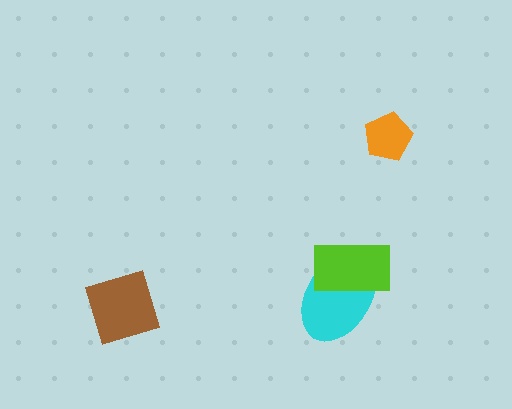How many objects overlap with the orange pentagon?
0 objects overlap with the orange pentagon.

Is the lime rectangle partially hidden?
No, no other shape covers it.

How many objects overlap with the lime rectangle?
1 object overlaps with the lime rectangle.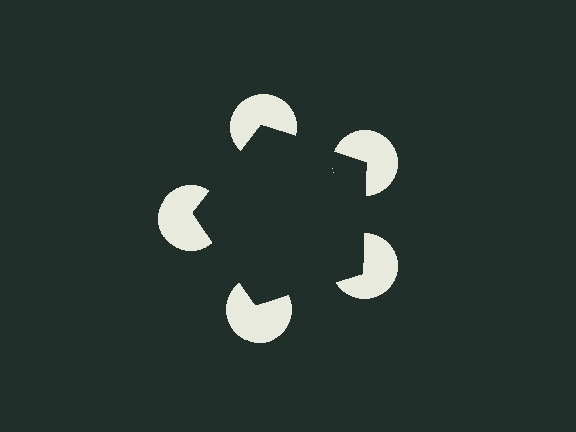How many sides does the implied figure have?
5 sides.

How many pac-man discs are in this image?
There are 5 — one at each vertex of the illusory pentagon.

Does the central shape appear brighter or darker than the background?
It typically appears slightly darker than the background, even though no actual brightness change is drawn.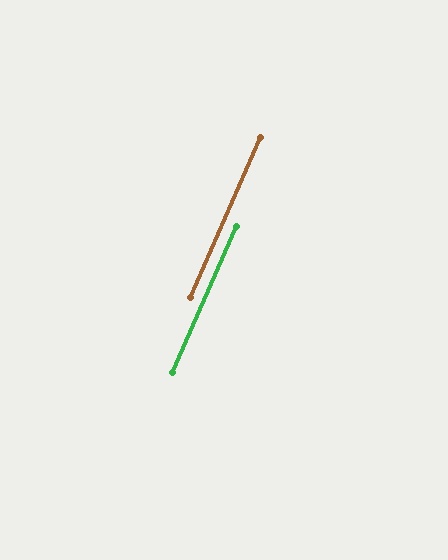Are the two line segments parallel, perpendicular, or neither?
Parallel — their directions differ by only 0.0°.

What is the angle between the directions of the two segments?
Approximately 0 degrees.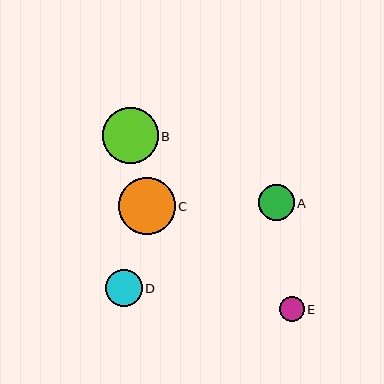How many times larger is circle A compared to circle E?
Circle A is approximately 1.4 times the size of circle E.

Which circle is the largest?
Circle C is the largest with a size of approximately 56 pixels.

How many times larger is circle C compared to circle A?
Circle C is approximately 1.6 times the size of circle A.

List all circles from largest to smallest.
From largest to smallest: C, B, D, A, E.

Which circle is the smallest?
Circle E is the smallest with a size of approximately 25 pixels.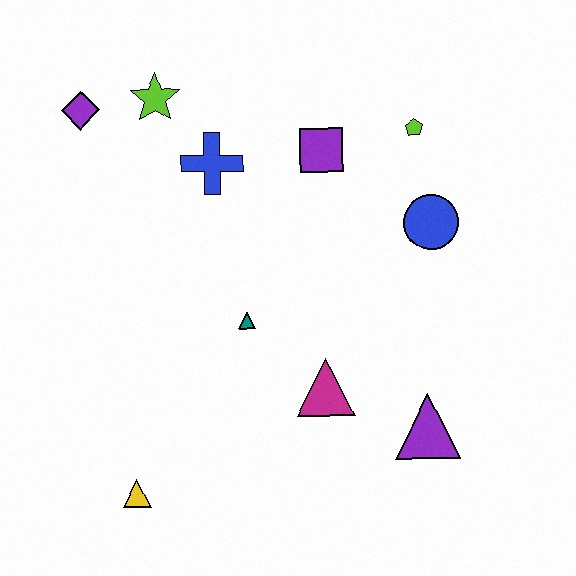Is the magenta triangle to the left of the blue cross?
No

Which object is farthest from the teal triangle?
The purple diamond is farthest from the teal triangle.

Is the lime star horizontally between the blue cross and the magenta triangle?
No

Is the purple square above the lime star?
No